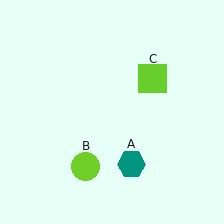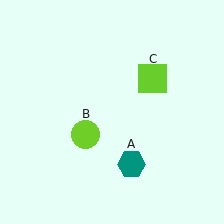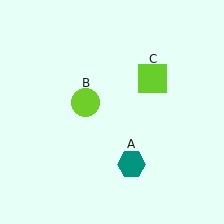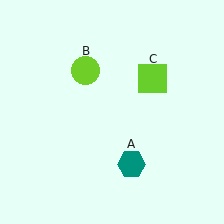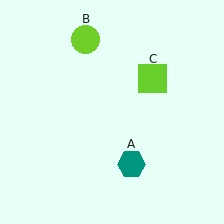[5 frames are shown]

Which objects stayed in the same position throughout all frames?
Teal hexagon (object A) and lime square (object C) remained stationary.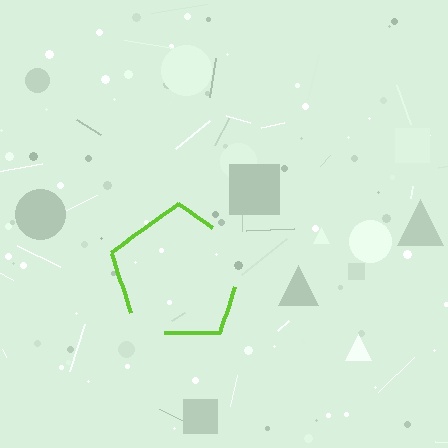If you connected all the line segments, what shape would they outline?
They would outline a pentagon.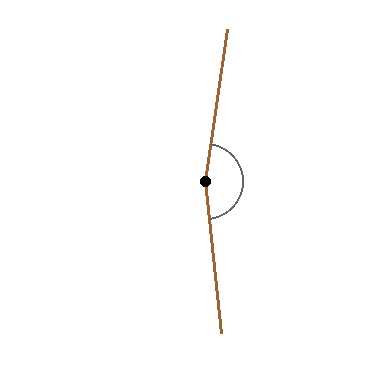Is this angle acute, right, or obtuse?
It is obtuse.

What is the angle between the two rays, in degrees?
Approximately 165 degrees.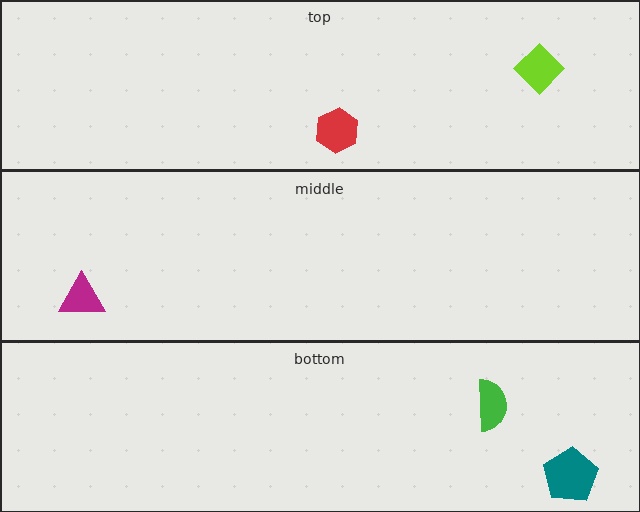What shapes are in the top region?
The lime diamond, the red hexagon.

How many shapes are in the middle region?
1.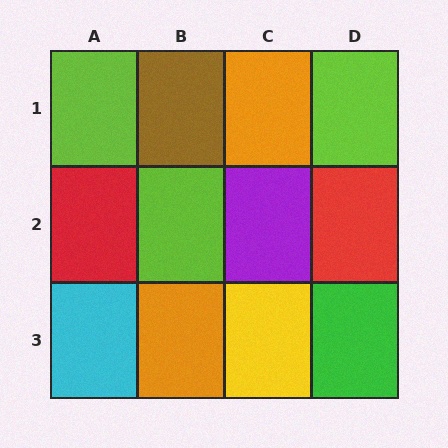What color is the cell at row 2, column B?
Lime.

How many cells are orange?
2 cells are orange.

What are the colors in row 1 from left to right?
Lime, brown, orange, lime.